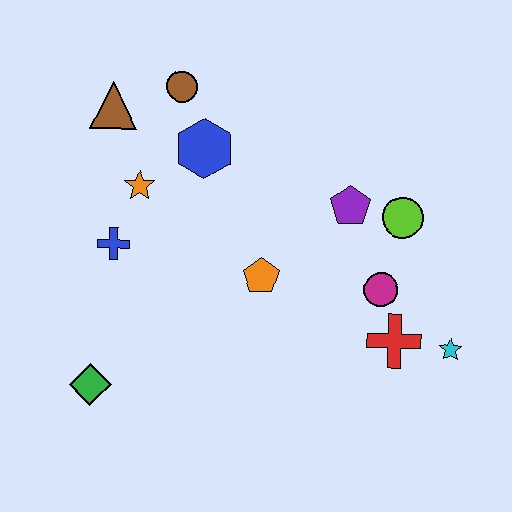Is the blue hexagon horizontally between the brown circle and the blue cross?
No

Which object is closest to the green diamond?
The blue cross is closest to the green diamond.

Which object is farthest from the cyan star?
The brown triangle is farthest from the cyan star.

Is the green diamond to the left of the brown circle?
Yes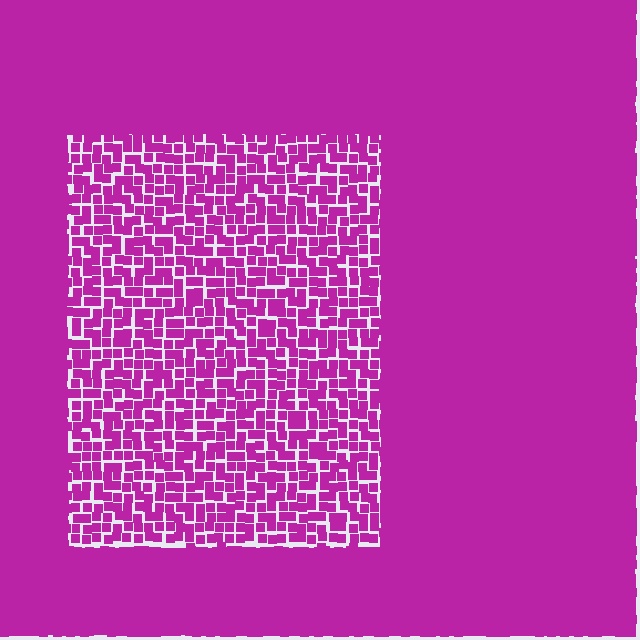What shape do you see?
I see a rectangle.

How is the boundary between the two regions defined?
The boundary is defined by a change in element density (approximately 2.3x ratio). All elements are the same color, size, and shape.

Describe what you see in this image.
The image contains small magenta elements arranged at two different densities. A rectangle-shaped region is visible where the elements are less densely packed than the surrounding area.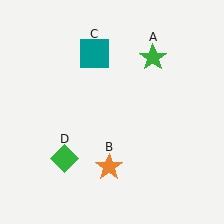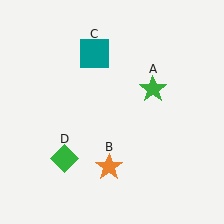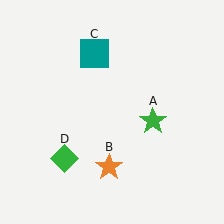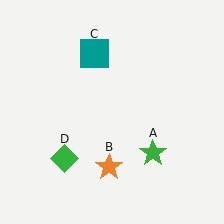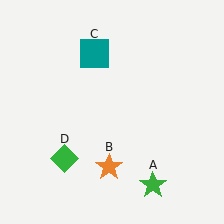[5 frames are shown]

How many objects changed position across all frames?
1 object changed position: green star (object A).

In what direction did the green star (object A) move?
The green star (object A) moved down.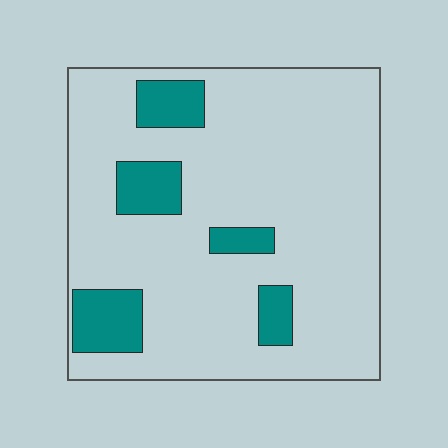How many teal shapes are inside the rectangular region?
5.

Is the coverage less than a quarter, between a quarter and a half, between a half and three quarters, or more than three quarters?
Less than a quarter.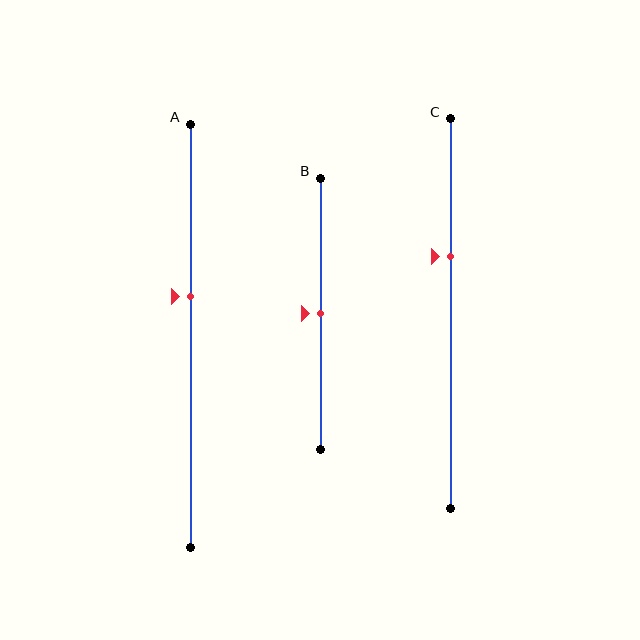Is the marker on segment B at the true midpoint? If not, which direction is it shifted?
Yes, the marker on segment B is at the true midpoint.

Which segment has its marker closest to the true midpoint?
Segment B has its marker closest to the true midpoint.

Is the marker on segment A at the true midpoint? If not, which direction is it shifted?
No, the marker on segment A is shifted upward by about 9% of the segment length.